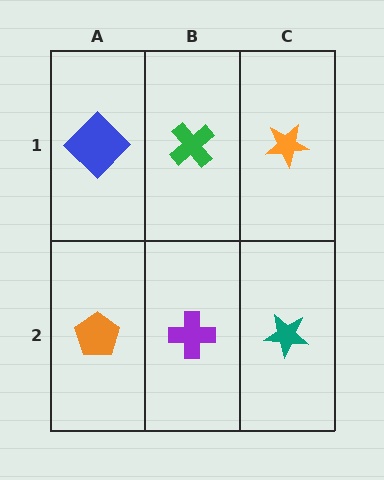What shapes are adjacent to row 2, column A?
A blue diamond (row 1, column A), a purple cross (row 2, column B).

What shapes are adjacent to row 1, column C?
A teal star (row 2, column C), a green cross (row 1, column B).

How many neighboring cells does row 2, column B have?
3.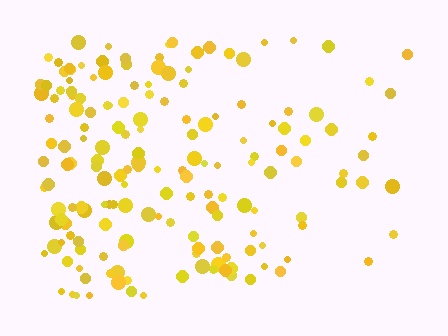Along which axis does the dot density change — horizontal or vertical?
Horizontal.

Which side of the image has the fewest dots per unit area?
The right.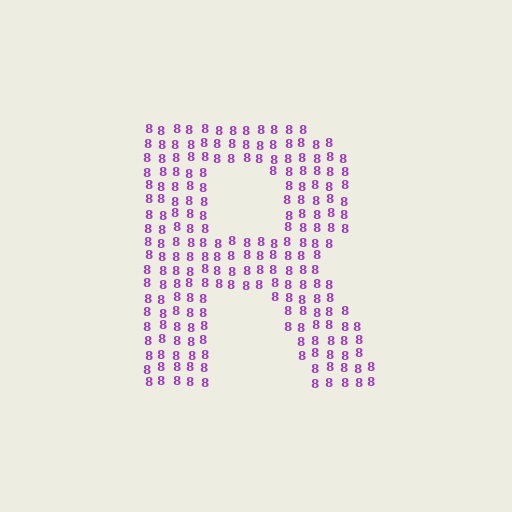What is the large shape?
The large shape is the letter R.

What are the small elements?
The small elements are digit 8's.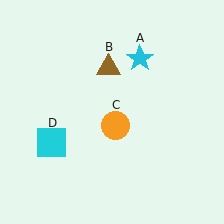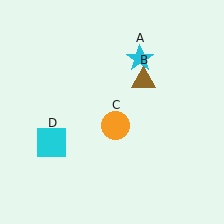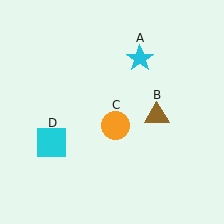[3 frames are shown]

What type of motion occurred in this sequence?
The brown triangle (object B) rotated clockwise around the center of the scene.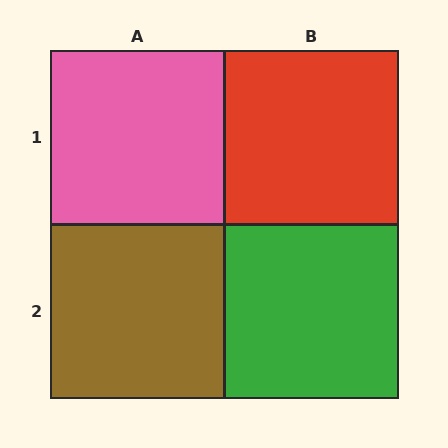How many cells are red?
1 cell is red.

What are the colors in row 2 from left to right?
Brown, green.